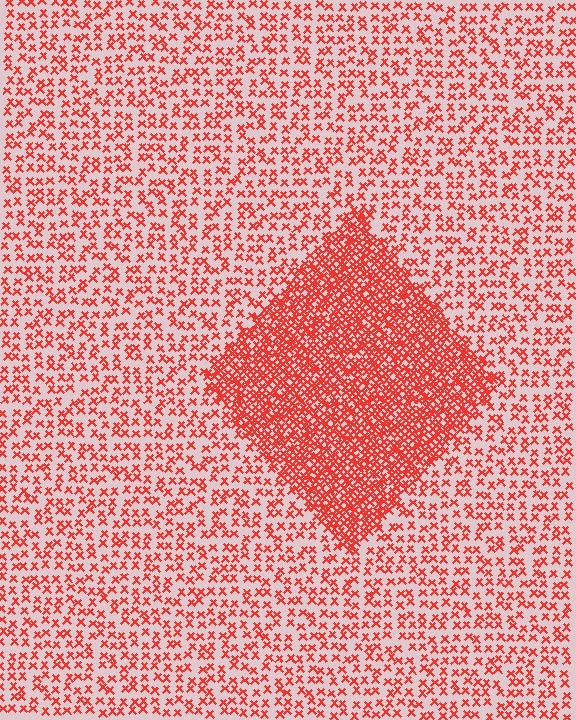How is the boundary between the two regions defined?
The boundary is defined by a change in element density (approximately 2.6x ratio). All elements are the same color, size, and shape.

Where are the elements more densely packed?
The elements are more densely packed inside the diamond boundary.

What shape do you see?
I see a diamond.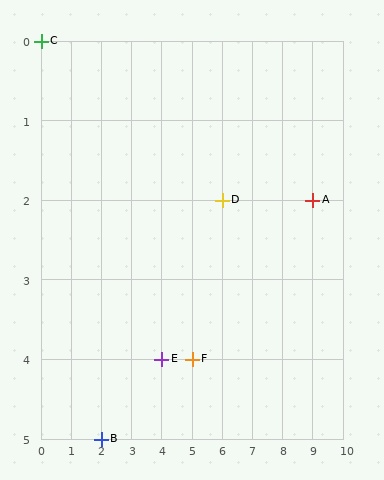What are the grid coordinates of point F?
Point F is at grid coordinates (5, 4).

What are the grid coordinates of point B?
Point B is at grid coordinates (2, 5).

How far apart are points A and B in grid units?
Points A and B are 7 columns and 3 rows apart (about 7.6 grid units diagonally).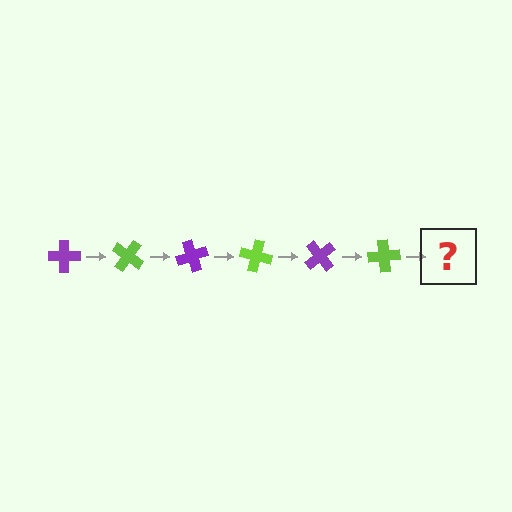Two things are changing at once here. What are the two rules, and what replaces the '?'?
The two rules are that it rotates 35 degrees each step and the color cycles through purple and lime. The '?' should be a purple cross, rotated 210 degrees from the start.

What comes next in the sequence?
The next element should be a purple cross, rotated 210 degrees from the start.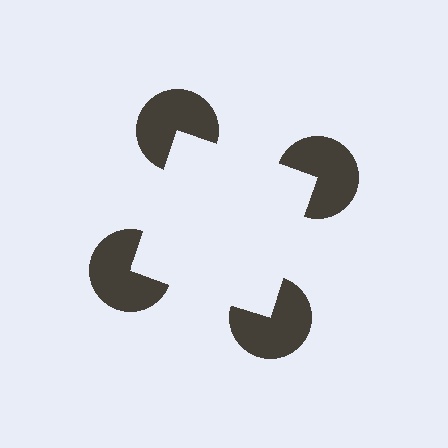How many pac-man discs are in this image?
There are 4 — one at each vertex of the illusory square.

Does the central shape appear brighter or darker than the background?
It typically appears slightly brighter than the background, even though no actual brightness change is drawn.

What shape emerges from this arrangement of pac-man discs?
An illusory square — its edges are inferred from the aligned wedge cuts in the pac-man discs, not physically drawn.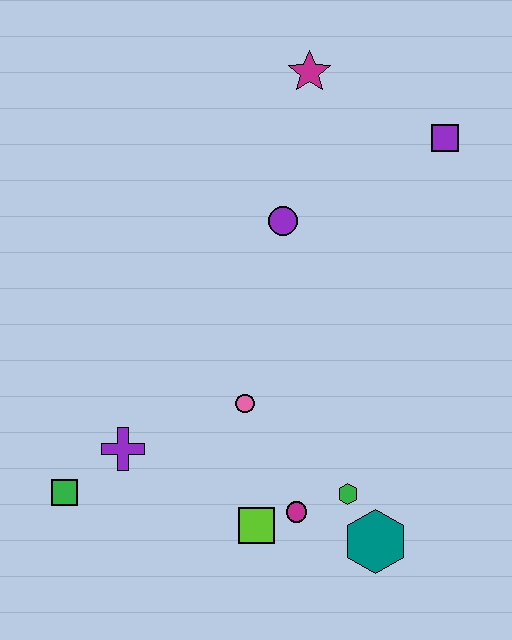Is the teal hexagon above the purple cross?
No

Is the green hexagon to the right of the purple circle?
Yes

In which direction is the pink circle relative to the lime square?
The pink circle is above the lime square.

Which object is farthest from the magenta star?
The green square is farthest from the magenta star.